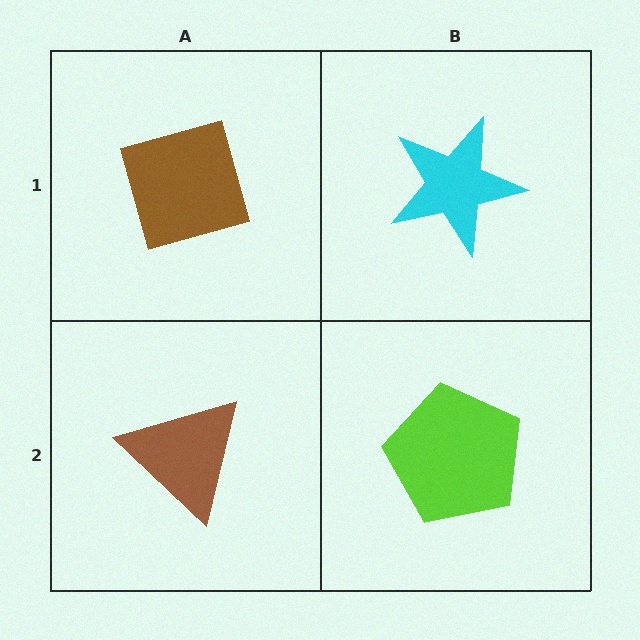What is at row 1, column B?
A cyan star.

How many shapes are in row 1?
2 shapes.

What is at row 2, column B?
A lime pentagon.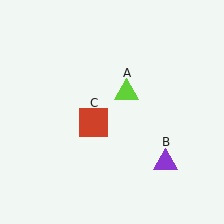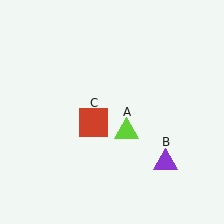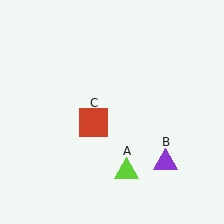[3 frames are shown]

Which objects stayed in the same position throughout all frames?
Purple triangle (object B) and red square (object C) remained stationary.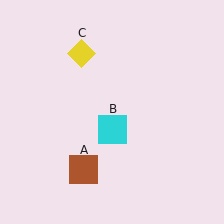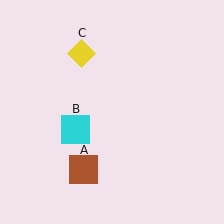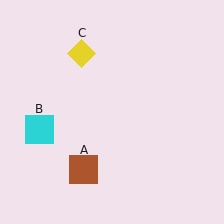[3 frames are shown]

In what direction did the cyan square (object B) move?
The cyan square (object B) moved left.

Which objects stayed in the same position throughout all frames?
Brown square (object A) and yellow diamond (object C) remained stationary.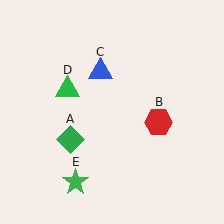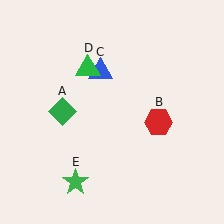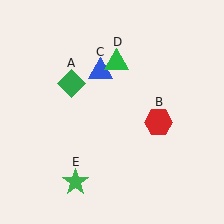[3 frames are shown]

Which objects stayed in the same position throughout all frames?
Red hexagon (object B) and blue triangle (object C) and green star (object E) remained stationary.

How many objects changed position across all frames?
2 objects changed position: green diamond (object A), green triangle (object D).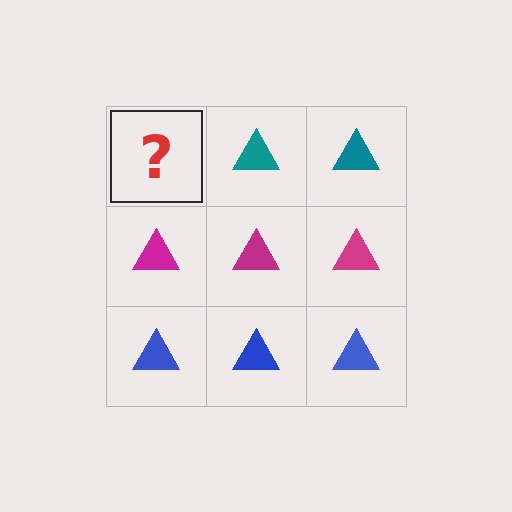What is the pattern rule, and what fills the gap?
The rule is that each row has a consistent color. The gap should be filled with a teal triangle.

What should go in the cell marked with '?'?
The missing cell should contain a teal triangle.